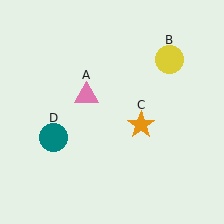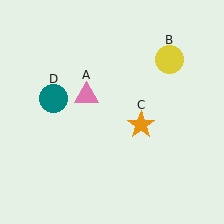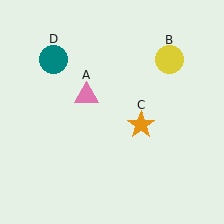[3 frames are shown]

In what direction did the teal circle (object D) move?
The teal circle (object D) moved up.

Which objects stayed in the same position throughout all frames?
Pink triangle (object A) and yellow circle (object B) and orange star (object C) remained stationary.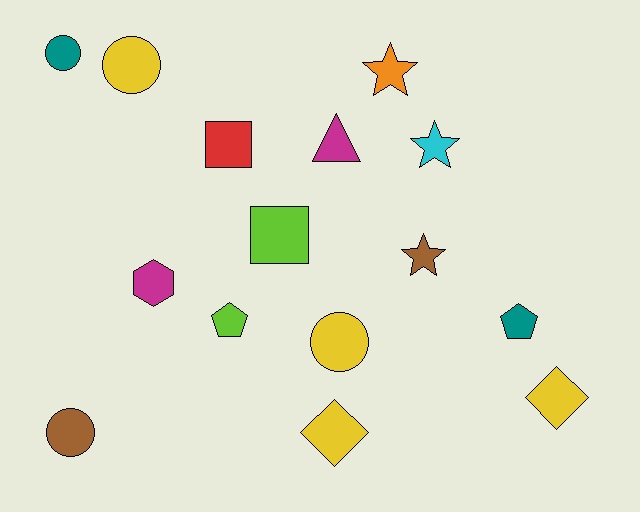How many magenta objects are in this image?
There are 2 magenta objects.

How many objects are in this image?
There are 15 objects.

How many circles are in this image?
There are 4 circles.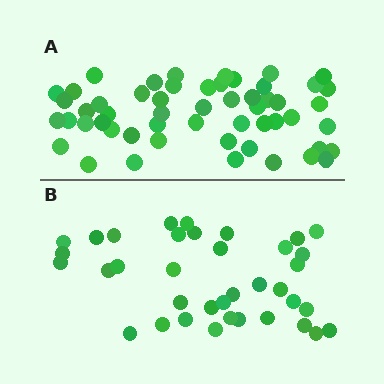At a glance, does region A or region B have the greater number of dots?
Region A (the top region) has more dots.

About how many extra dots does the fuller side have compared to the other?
Region A has approximately 15 more dots than region B.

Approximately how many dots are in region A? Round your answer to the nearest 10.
About 50 dots. (The exact count is 54, which rounds to 50.)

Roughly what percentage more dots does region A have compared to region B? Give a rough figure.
About 45% more.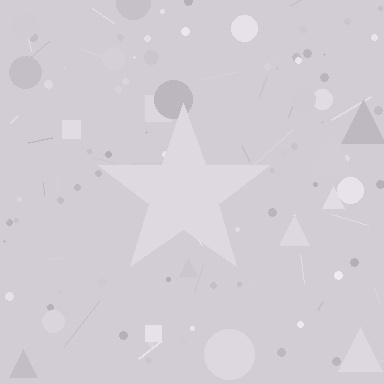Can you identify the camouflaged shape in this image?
The camouflaged shape is a star.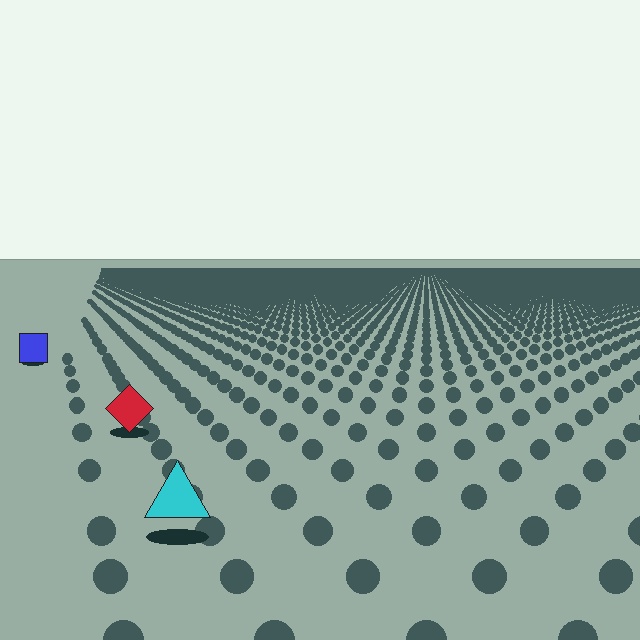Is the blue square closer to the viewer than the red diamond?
No. The red diamond is closer — you can tell from the texture gradient: the ground texture is coarser near it.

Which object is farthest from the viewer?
The blue square is farthest from the viewer. It appears smaller and the ground texture around it is denser.